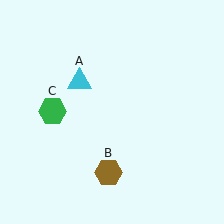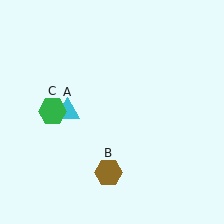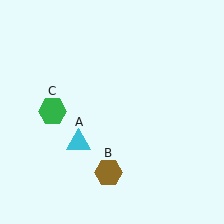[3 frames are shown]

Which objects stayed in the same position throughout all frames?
Brown hexagon (object B) and green hexagon (object C) remained stationary.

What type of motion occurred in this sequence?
The cyan triangle (object A) rotated counterclockwise around the center of the scene.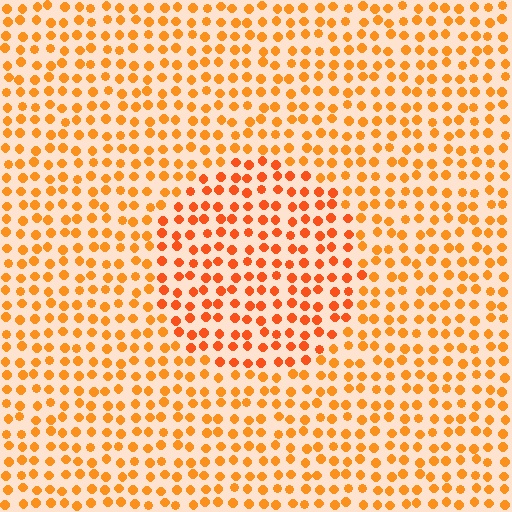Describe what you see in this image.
The image is filled with small orange elements in a uniform arrangement. A circle-shaped region is visible where the elements are tinted to a slightly different hue, forming a subtle color boundary.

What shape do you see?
I see a circle.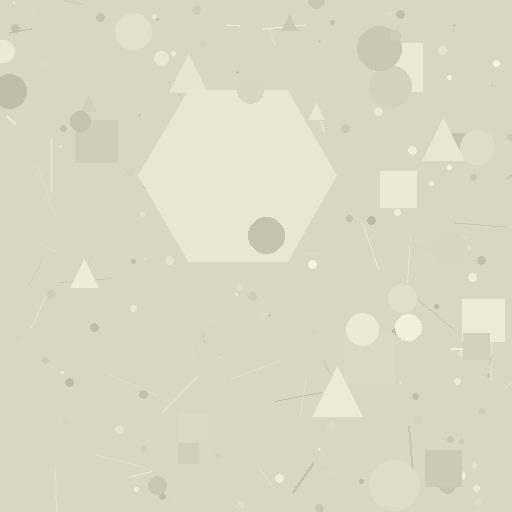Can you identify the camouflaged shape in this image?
The camouflaged shape is a hexagon.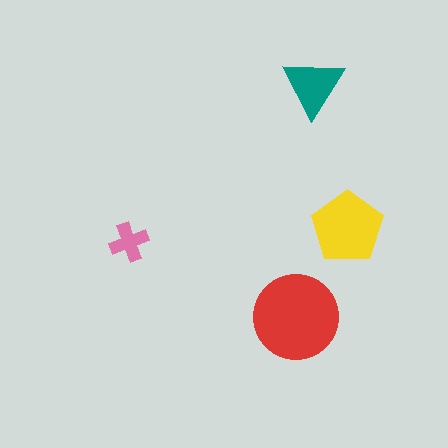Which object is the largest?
The red circle.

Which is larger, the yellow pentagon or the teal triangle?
The yellow pentagon.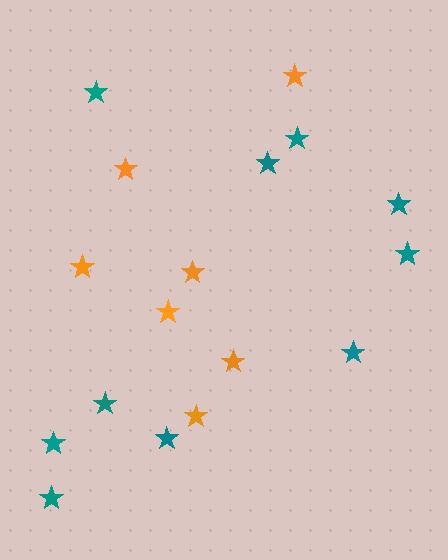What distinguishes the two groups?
There are 2 groups: one group of teal stars (10) and one group of orange stars (7).